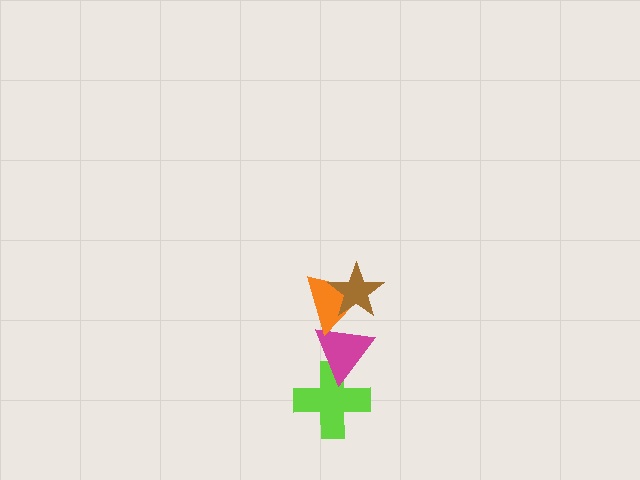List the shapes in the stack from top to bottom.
From top to bottom: the brown star, the orange triangle, the magenta triangle, the lime cross.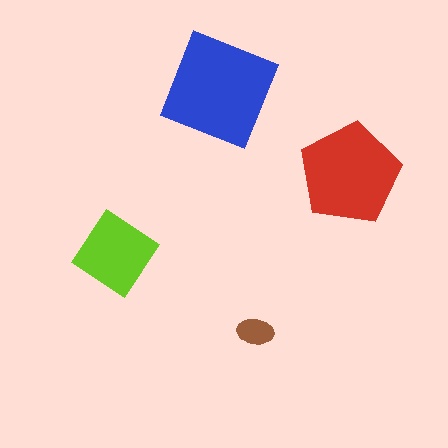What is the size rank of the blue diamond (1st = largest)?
1st.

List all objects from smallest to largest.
The brown ellipse, the lime diamond, the red pentagon, the blue diamond.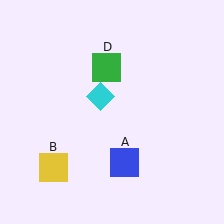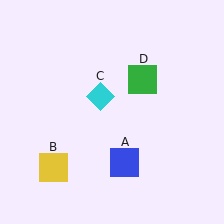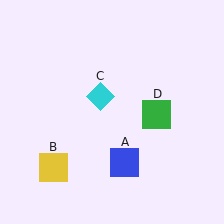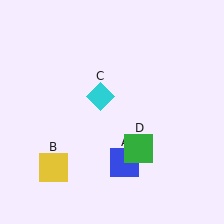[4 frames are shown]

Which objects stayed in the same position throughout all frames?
Blue square (object A) and yellow square (object B) and cyan diamond (object C) remained stationary.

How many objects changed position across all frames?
1 object changed position: green square (object D).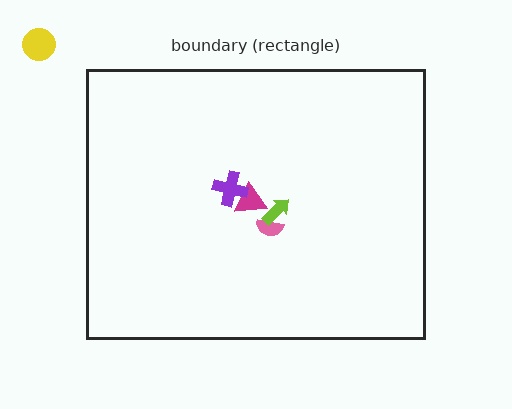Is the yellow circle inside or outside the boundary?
Outside.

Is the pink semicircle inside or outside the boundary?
Inside.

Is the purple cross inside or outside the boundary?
Inside.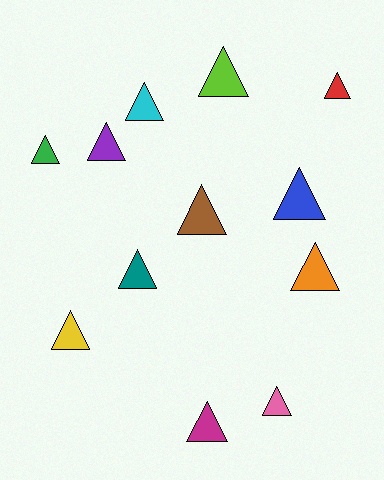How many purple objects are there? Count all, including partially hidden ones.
There is 1 purple object.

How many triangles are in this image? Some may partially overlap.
There are 12 triangles.